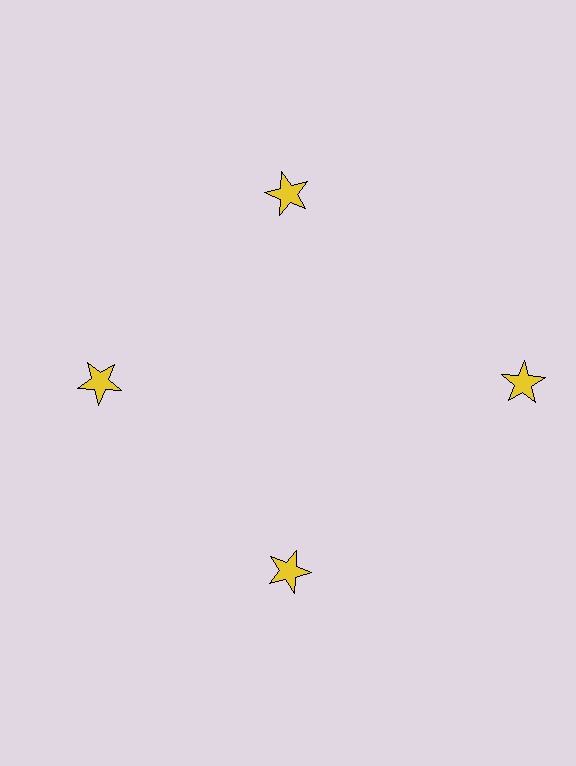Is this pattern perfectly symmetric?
No. The 4 yellow stars are arranged in a ring, but one element near the 3 o'clock position is pushed outward from the center, breaking the 4-fold rotational symmetry.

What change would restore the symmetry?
The symmetry would be restored by moving it inward, back onto the ring so that all 4 stars sit at equal angles and equal distance from the center.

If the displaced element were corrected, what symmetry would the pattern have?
It would have 4-fold rotational symmetry — the pattern would map onto itself every 90 degrees.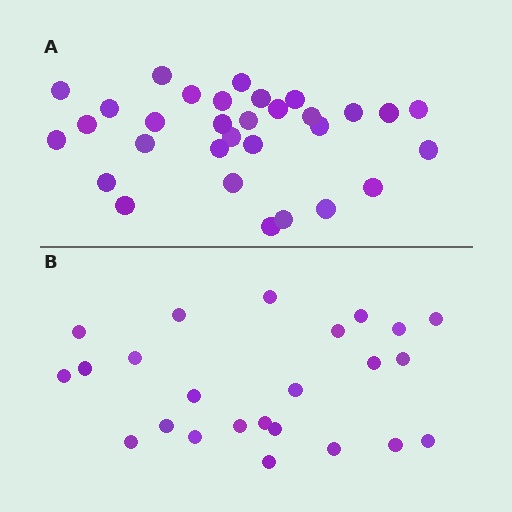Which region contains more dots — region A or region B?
Region A (the top region) has more dots.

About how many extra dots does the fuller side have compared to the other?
Region A has roughly 8 or so more dots than region B.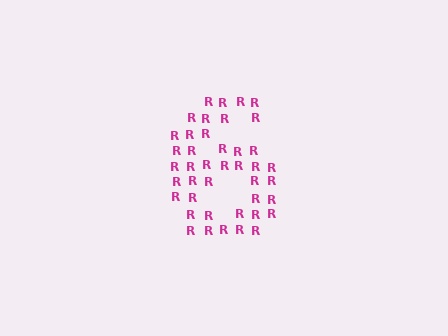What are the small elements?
The small elements are letter R's.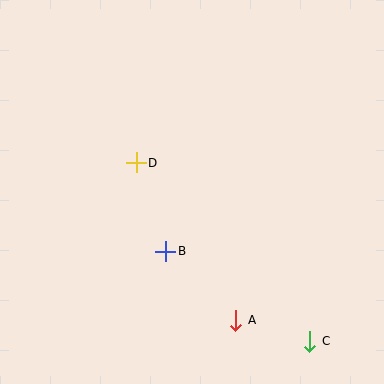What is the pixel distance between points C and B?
The distance between C and B is 170 pixels.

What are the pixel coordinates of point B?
Point B is at (166, 251).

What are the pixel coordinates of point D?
Point D is at (136, 163).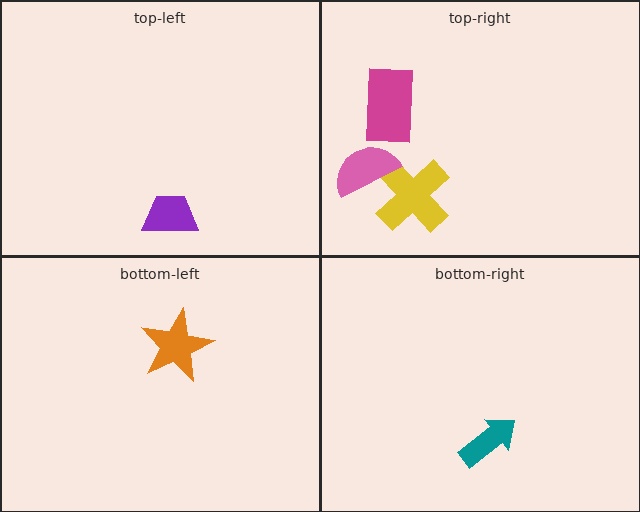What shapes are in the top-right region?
The yellow cross, the pink semicircle, the magenta rectangle.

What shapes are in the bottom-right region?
The teal arrow.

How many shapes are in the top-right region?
3.